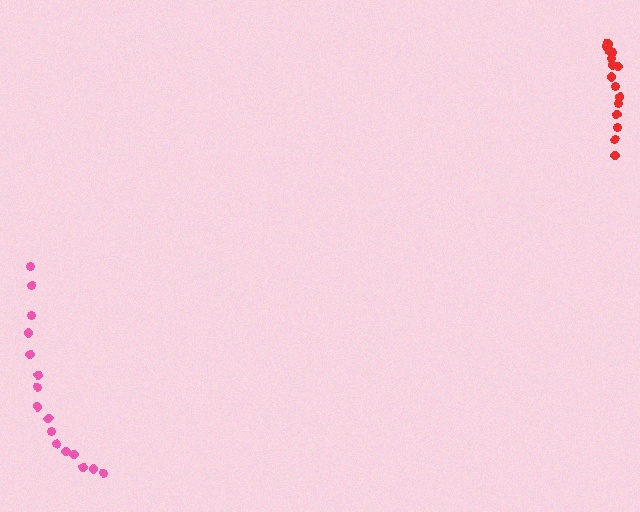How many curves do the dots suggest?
There are 2 distinct paths.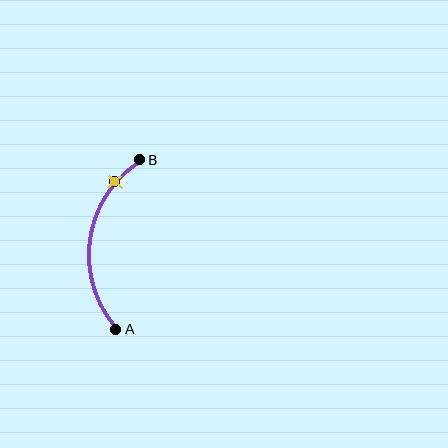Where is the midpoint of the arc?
The arc midpoint is the point on the curve farthest from the straight line joining A and B. It sits to the left of that line.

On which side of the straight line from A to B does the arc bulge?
The arc bulges to the left of the straight line connecting A and B.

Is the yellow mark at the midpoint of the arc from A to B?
No. The yellow mark lies on the arc but is closer to endpoint B. The arc midpoint would be at the point on the curve equidistant along the arc from both A and B.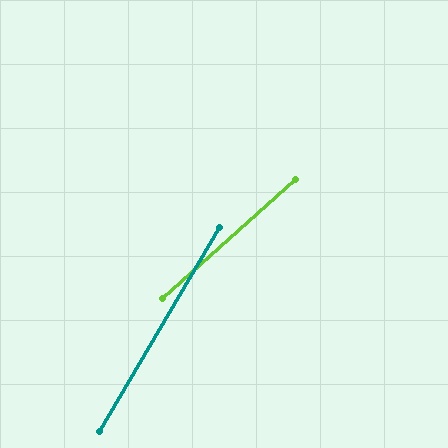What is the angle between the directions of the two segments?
Approximately 18 degrees.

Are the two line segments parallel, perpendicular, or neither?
Neither parallel nor perpendicular — they differ by about 18°.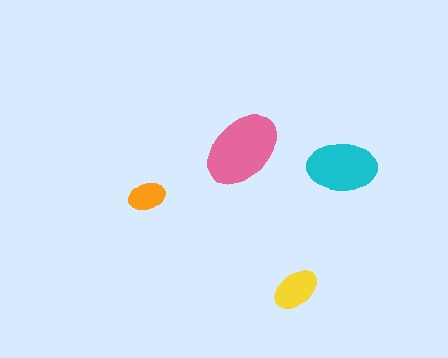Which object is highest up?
The pink ellipse is topmost.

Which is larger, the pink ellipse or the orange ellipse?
The pink one.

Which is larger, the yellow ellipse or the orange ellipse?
The yellow one.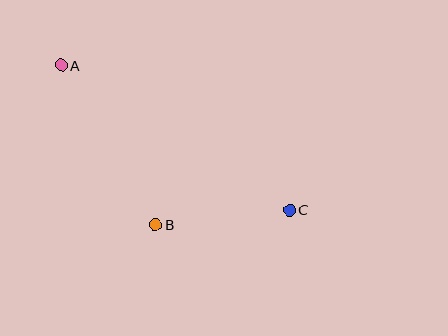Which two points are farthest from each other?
Points A and C are farthest from each other.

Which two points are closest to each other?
Points B and C are closest to each other.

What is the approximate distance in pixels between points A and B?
The distance between A and B is approximately 185 pixels.